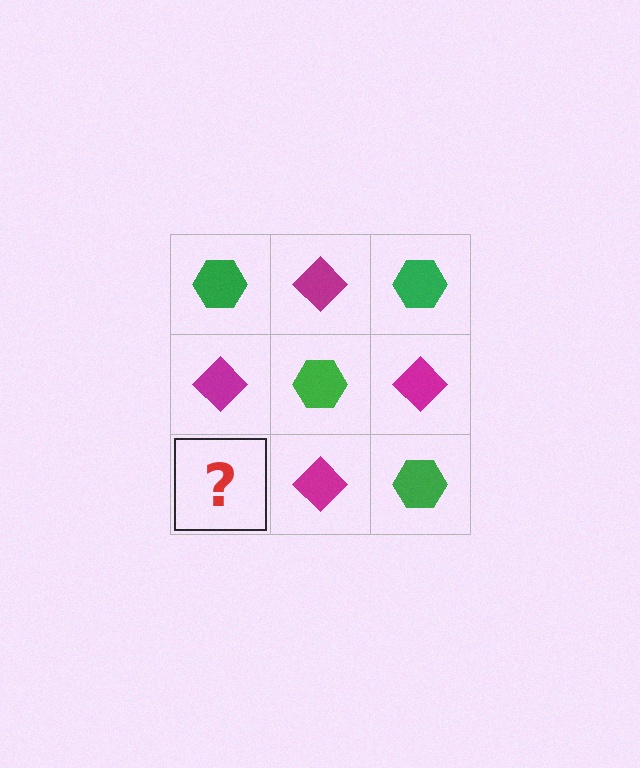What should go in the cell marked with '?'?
The missing cell should contain a green hexagon.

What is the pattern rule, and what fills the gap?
The rule is that it alternates green hexagon and magenta diamond in a checkerboard pattern. The gap should be filled with a green hexagon.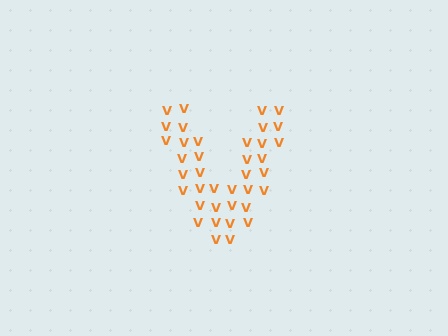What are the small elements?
The small elements are letter V's.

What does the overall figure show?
The overall figure shows the letter V.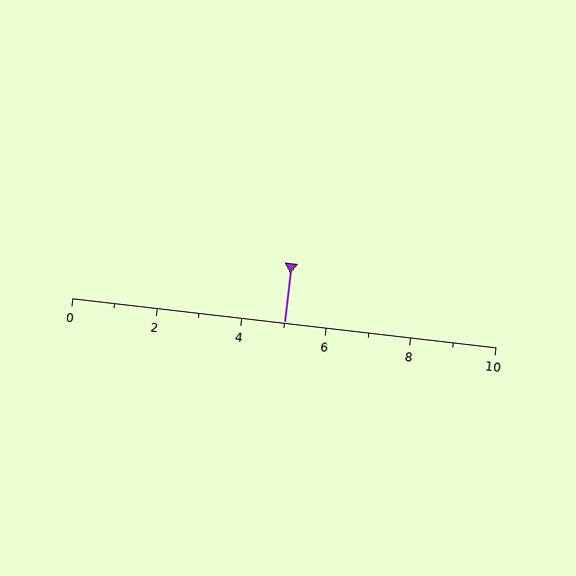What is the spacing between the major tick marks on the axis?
The major ticks are spaced 2 apart.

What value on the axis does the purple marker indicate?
The marker indicates approximately 5.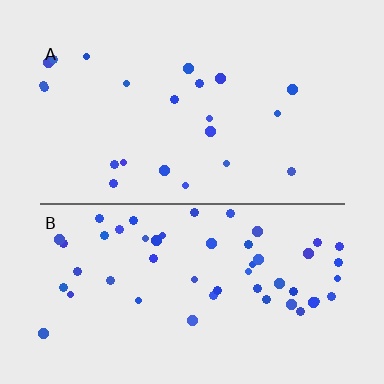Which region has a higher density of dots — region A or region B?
B (the bottom).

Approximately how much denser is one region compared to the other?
Approximately 2.3× — region B over region A.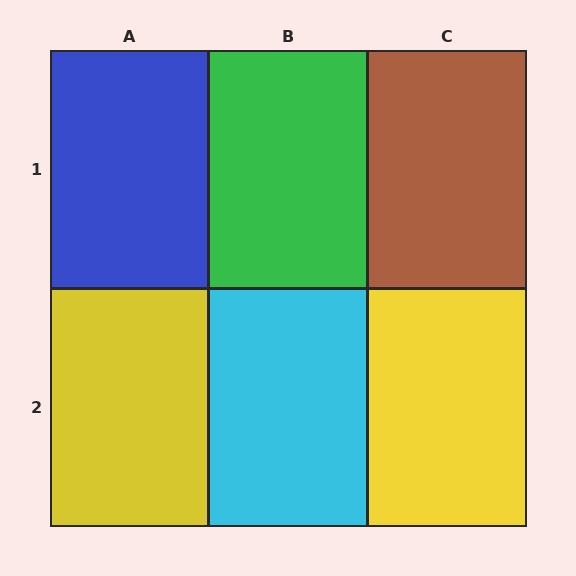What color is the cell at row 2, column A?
Yellow.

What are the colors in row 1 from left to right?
Blue, green, brown.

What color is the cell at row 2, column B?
Cyan.